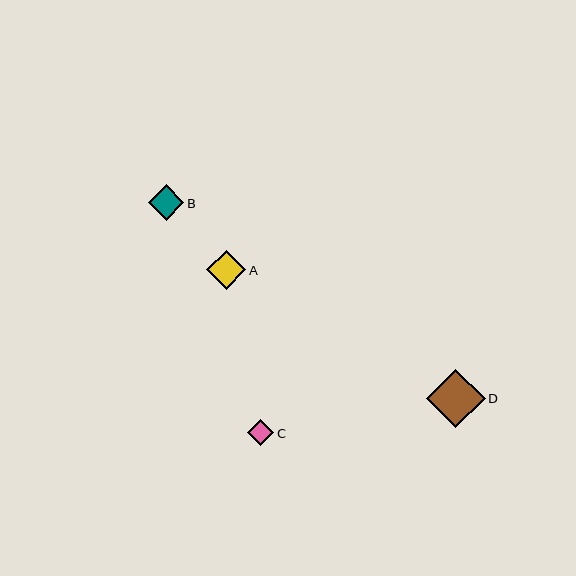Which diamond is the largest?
Diamond D is the largest with a size of approximately 59 pixels.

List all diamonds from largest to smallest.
From largest to smallest: D, A, B, C.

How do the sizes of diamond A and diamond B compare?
Diamond A and diamond B are approximately the same size.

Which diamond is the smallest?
Diamond C is the smallest with a size of approximately 26 pixels.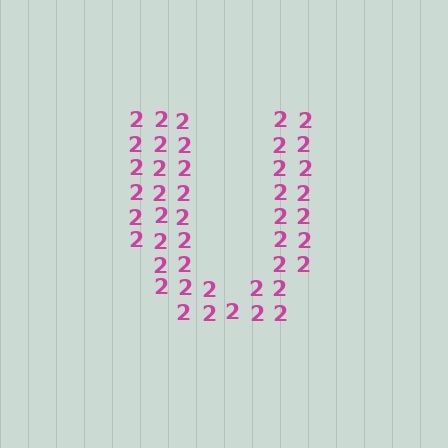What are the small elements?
The small elements are digit 2's.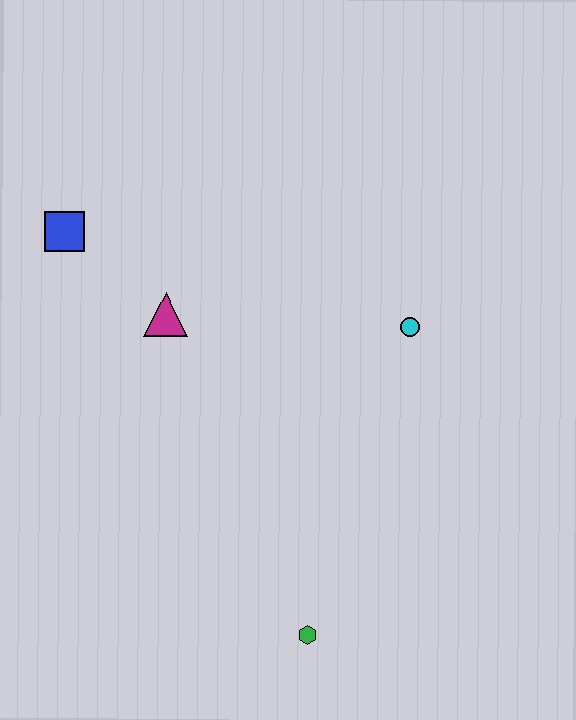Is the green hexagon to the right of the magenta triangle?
Yes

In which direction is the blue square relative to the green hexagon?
The blue square is above the green hexagon.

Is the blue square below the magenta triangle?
No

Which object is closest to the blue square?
The magenta triangle is closest to the blue square.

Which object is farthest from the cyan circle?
The blue square is farthest from the cyan circle.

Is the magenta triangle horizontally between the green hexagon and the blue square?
Yes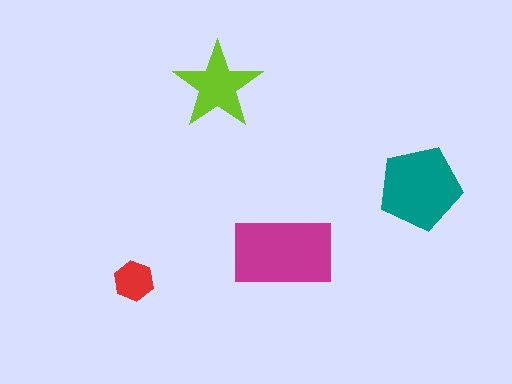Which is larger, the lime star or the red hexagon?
The lime star.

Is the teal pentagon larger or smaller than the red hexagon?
Larger.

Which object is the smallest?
The red hexagon.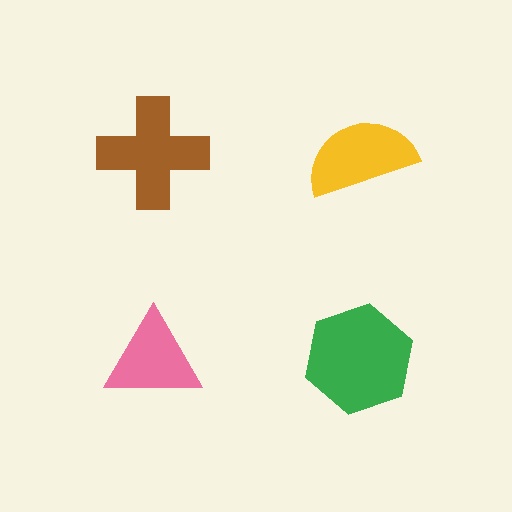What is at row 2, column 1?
A pink triangle.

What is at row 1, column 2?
A yellow semicircle.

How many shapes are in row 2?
2 shapes.